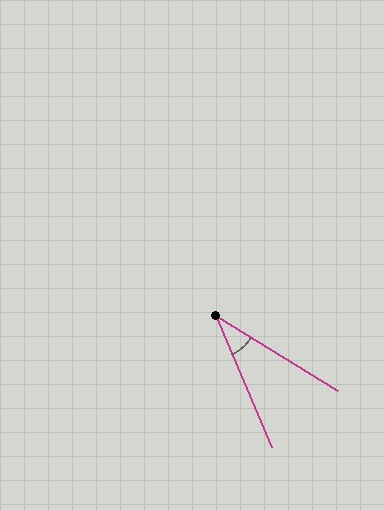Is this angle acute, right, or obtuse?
It is acute.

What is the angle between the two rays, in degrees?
Approximately 35 degrees.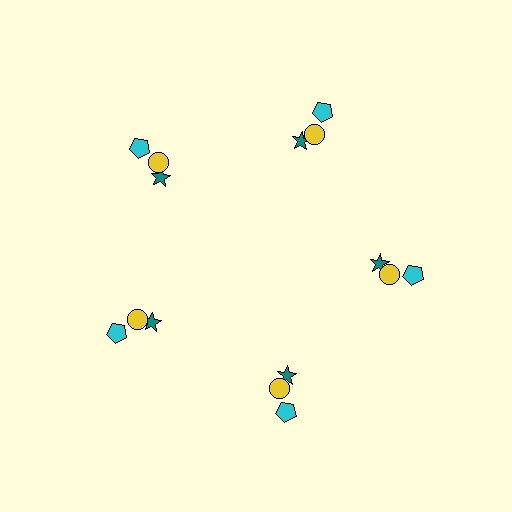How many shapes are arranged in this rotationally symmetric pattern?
There are 15 shapes, arranged in 5 groups of 3.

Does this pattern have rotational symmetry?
Yes, this pattern has 5-fold rotational symmetry. It looks the same after rotating 72 degrees around the center.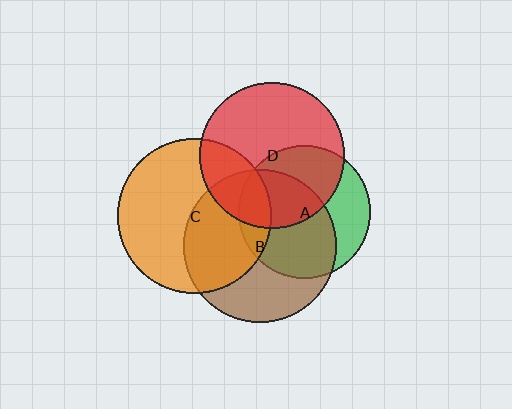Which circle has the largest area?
Circle C (orange).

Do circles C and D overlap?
Yes.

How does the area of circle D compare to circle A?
Approximately 1.2 times.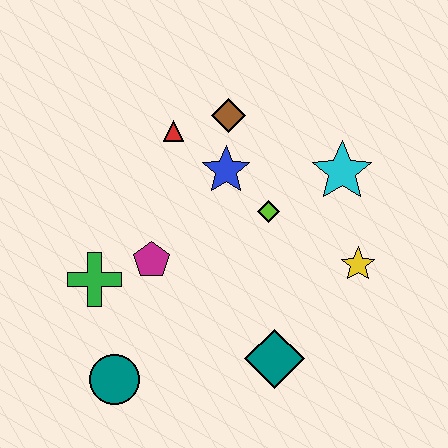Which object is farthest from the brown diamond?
The teal circle is farthest from the brown diamond.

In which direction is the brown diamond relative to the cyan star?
The brown diamond is to the left of the cyan star.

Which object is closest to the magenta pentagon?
The green cross is closest to the magenta pentagon.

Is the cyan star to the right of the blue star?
Yes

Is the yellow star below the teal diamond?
No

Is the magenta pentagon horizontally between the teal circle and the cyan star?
Yes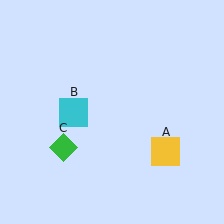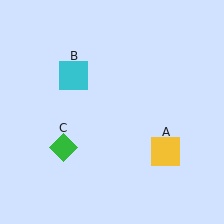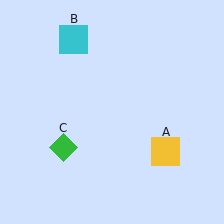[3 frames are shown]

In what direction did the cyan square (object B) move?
The cyan square (object B) moved up.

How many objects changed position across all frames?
1 object changed position: cyan square (object B).